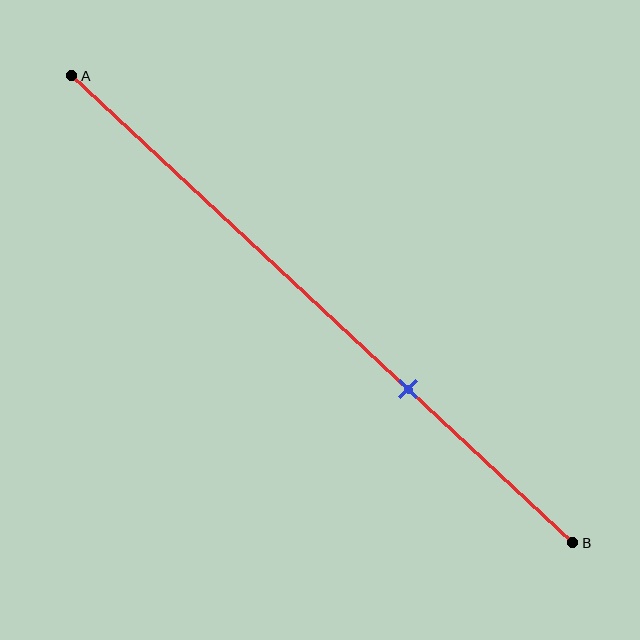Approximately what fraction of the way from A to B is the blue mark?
The blue mark is approximately 65% of the way from A to B.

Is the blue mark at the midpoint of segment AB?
No, the mark is at about 65% from A, not at the 50% midpoint.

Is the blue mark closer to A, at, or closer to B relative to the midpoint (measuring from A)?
The blue mark is closer to point B than the midpoint of segment AB.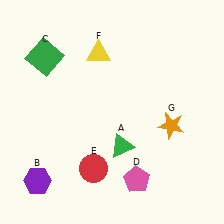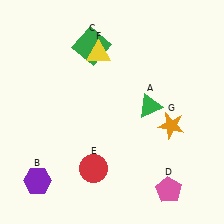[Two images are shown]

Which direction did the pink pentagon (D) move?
The pink pentagon (D) moved right.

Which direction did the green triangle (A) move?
The green triangle (A) moved up.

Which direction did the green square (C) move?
The green square (C) moved right.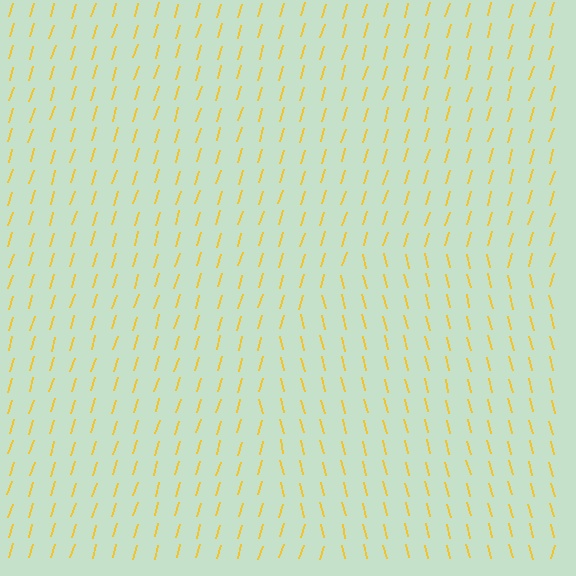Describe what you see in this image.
The image is filled with small yellow line segments. A circle region in the image has lines oriented differently from the surrounding lines, creating a visible texture boundary.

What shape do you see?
I see a circle.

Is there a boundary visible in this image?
Yes, there is a texture boundary formed by a change in line orientation.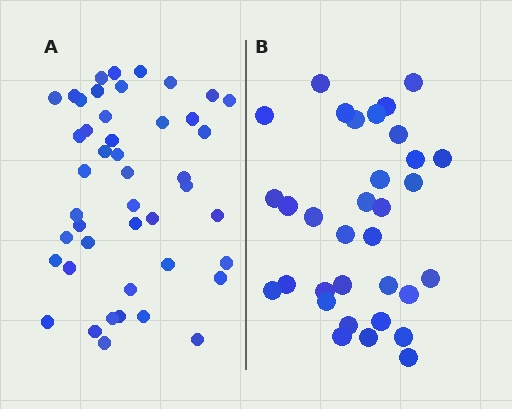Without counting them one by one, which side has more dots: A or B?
Region A (the left region) has more dots.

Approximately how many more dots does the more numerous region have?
Region A has roughly 12 or so more dots than region B.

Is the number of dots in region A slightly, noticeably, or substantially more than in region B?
Region A has noticeably more, but not dramatically so. The ratio is roughly 1.4 to 1.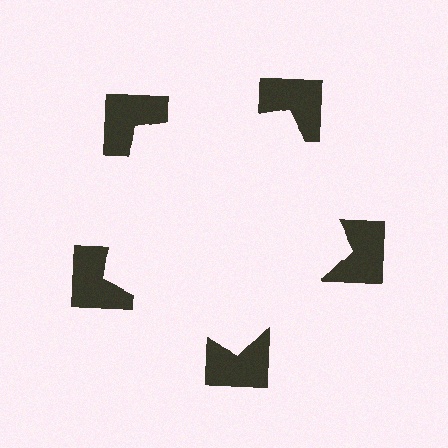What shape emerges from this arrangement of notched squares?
An illusory pentagon — its edges are inferred from the aligned wedge cuts in the notched squares, not physically drawn.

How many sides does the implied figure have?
5 sides.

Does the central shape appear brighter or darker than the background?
It typically appears slightly brighter than the background, even though no actual brightness change is drawn.